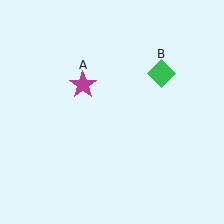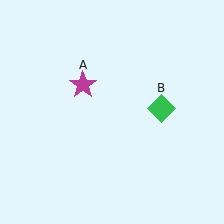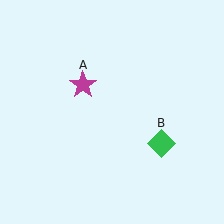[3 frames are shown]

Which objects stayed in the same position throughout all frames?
Magenta star (object A) remained stationary.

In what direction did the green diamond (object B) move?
The green diamond (object B) moved down.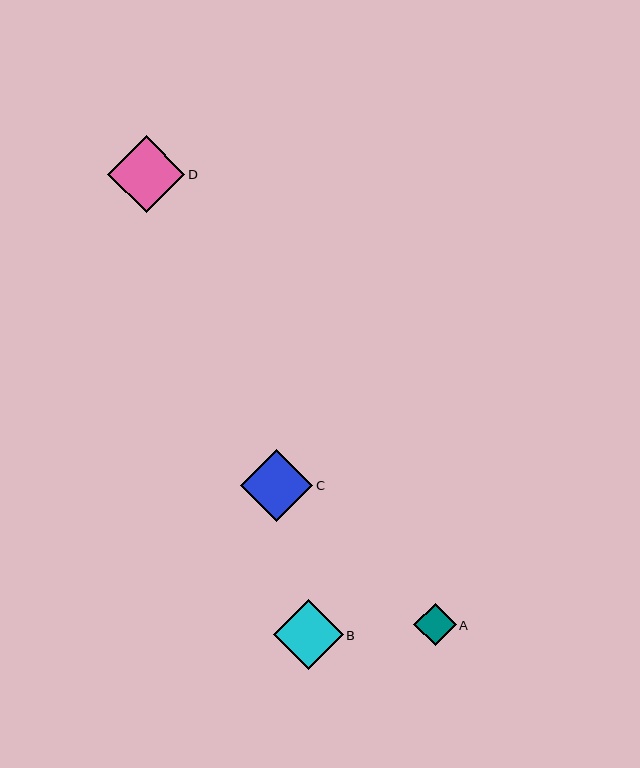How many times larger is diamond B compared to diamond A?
Diamond B is approximately 1.7 times the size of diamond A.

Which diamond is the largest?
Diamond D is the largest with a size of approximately 77 pixels.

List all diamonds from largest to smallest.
From largest to smallest: D, C, B, A.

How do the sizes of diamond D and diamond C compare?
Diamond D and diamond C are approximately the same size.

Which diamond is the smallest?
Diamond A is the smallest with a size of approximately 42 pixels.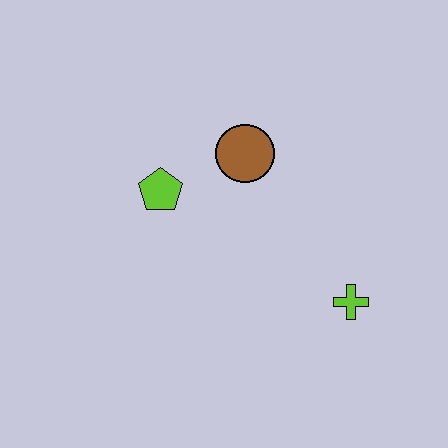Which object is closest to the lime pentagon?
The brown circle is closest to the lime pentagon.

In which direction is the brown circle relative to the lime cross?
The brown circle is above the lime cross.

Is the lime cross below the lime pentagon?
Yes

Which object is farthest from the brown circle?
The lime cross is farthest from the brown circle.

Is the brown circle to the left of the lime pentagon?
No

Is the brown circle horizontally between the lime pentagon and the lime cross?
Yes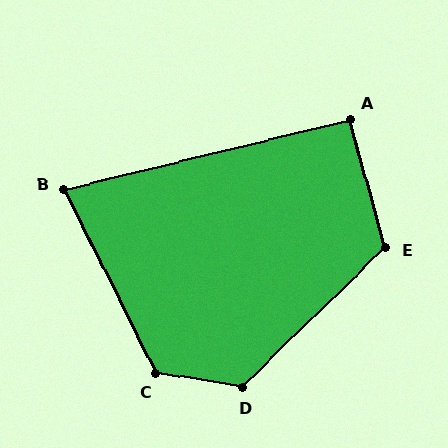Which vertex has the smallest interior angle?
B, at approximately 77 degrees.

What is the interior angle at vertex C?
Approximately 126 degrees (obtuse).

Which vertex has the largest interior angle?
D, at approximately 127 degrees.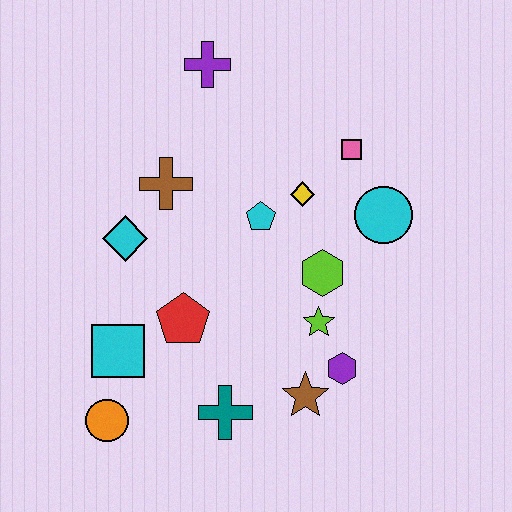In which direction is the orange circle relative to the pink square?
The orange circle is below the pink square.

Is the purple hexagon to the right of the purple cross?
Yes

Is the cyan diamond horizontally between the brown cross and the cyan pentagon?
No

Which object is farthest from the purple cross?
The orange circle is farthest from the purple cross.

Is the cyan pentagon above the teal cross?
Yes